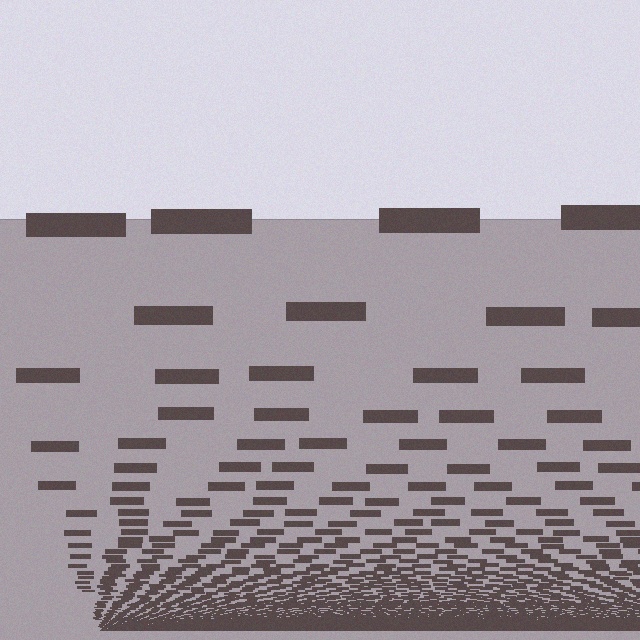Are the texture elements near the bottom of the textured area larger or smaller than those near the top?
Smaller. The gradient is inverted — elements near the bottom are smaller and denser.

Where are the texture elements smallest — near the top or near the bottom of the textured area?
Near the bottom.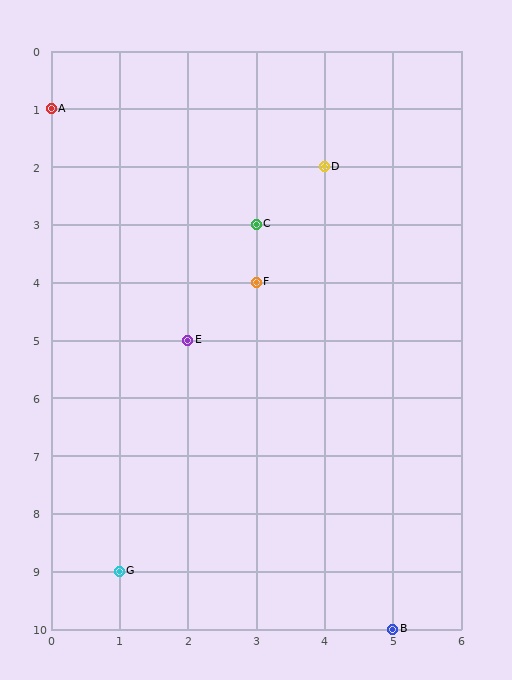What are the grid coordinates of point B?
Point B is at grid coordinates (5, 10).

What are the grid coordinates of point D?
Point D is at grid coordinates (4, 2).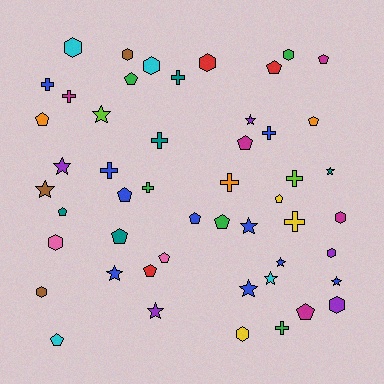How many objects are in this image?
There are 50 objects.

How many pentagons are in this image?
There are 16 pentagons.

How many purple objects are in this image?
There are 5 purple objects.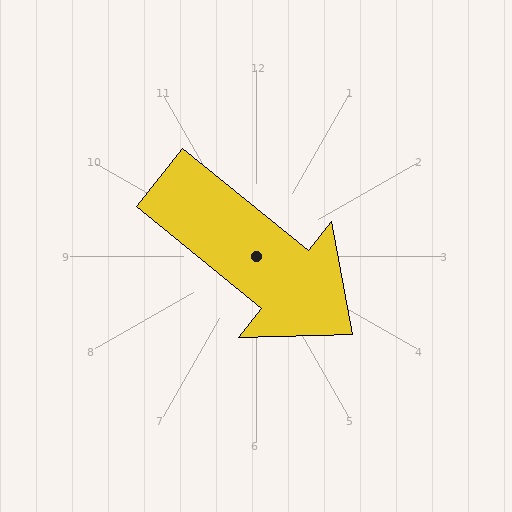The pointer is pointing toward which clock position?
Roughly 4 o'clock.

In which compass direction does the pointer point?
Southeast.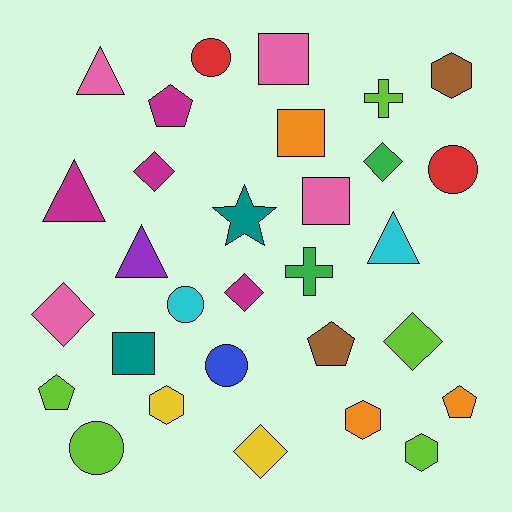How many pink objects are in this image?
There are 4 pink objects.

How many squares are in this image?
There are 4 squares.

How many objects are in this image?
There are 30 objects.